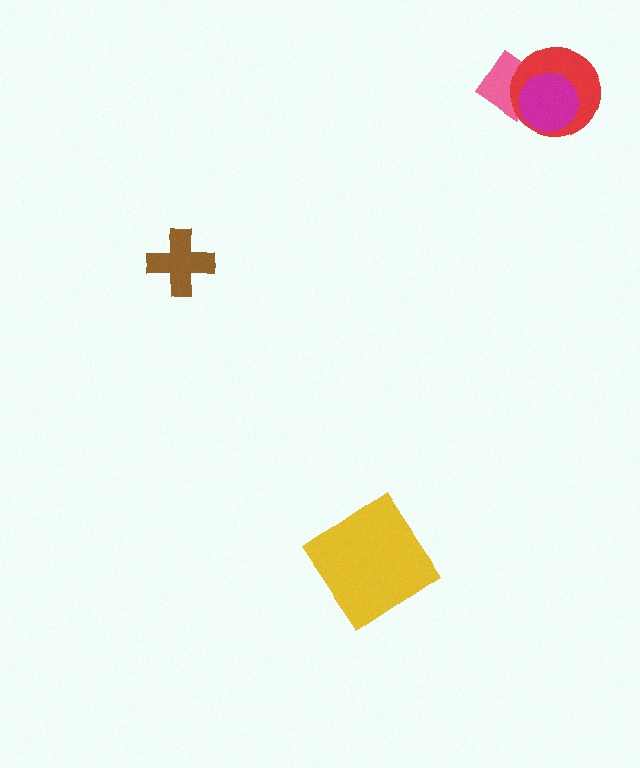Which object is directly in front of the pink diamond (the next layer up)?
The red circle is directly in front of the pink diamond.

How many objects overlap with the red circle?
2 objects overlap with the red circle.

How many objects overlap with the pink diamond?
2 objects overlap with the pink diamond.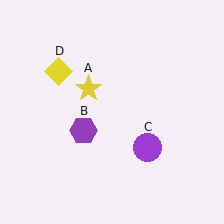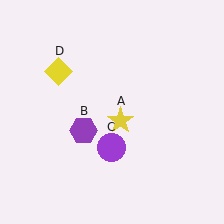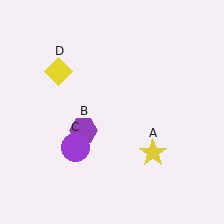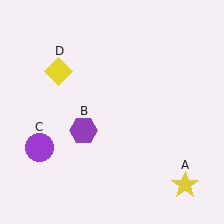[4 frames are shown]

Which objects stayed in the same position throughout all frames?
Purple hexagon (object B) and yellow diamond (object D) remained stationary.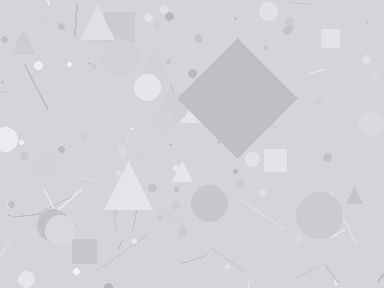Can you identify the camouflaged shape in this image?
The camouflaged shape is a diamond.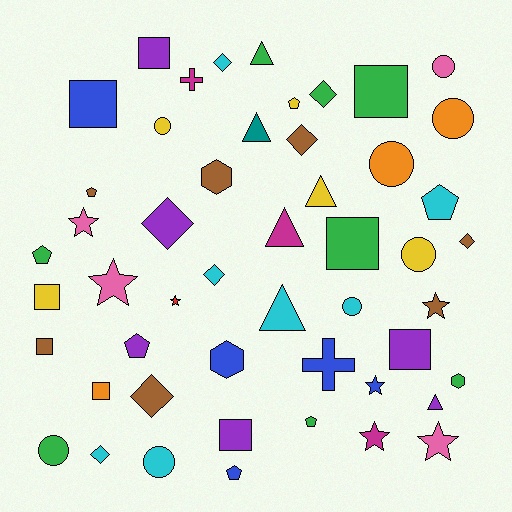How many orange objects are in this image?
There are 3 orange objects.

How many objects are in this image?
There are 50 objects.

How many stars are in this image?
There are 7 stars.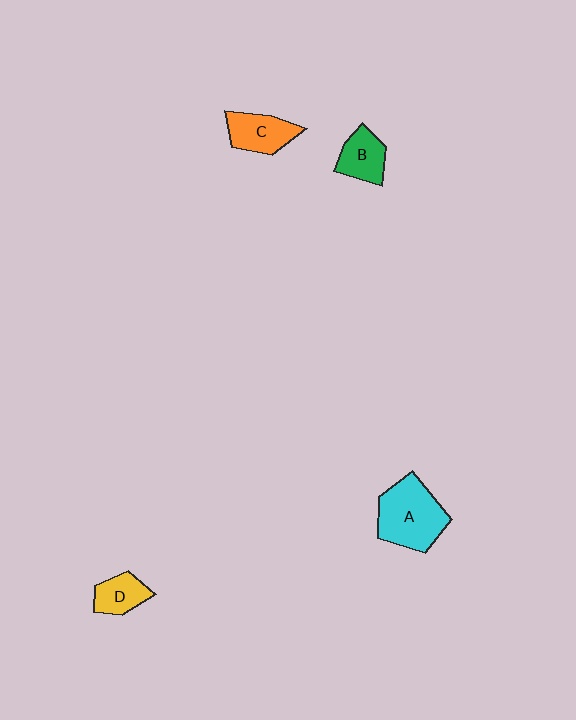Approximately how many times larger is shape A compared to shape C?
Approximately 1.7 times.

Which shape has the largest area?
Shape A (cyan).